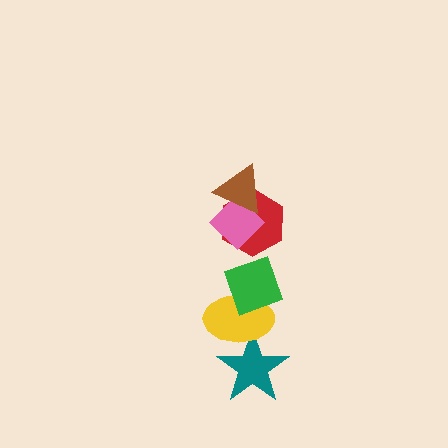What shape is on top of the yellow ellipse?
The green diamond is on top of the yellow ellipse.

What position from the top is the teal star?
The teal star is 6th from the top.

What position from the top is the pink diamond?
The pink diamond is 2nd from the top.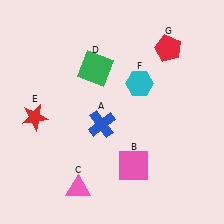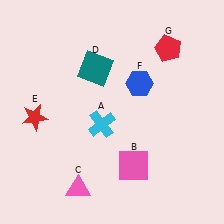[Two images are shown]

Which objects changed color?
A changed from blue to cyan. D changed from green to teal. F changed from cyan to blue.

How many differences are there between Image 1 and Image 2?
There are 3 differences between the two images.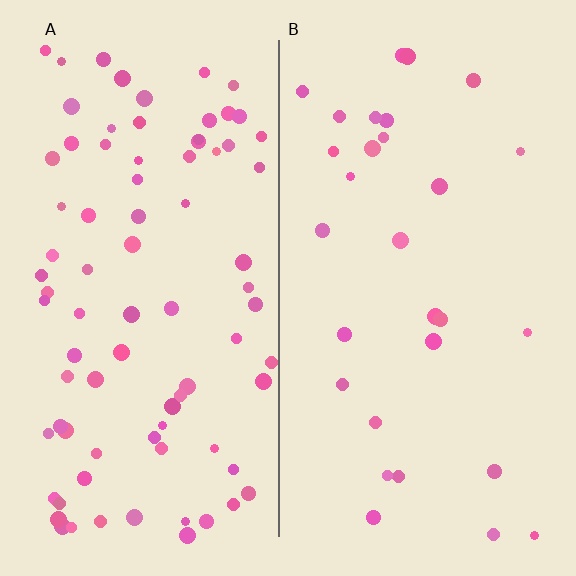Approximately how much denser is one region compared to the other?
Approximately 2.8× — region A over region B.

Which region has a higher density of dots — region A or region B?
A (the left).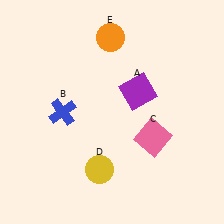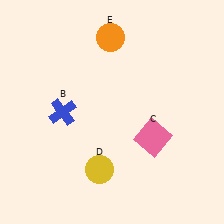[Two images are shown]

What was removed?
The purple square (A) was removed in Image 2.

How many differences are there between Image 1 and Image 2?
There is 1 difference between the two images.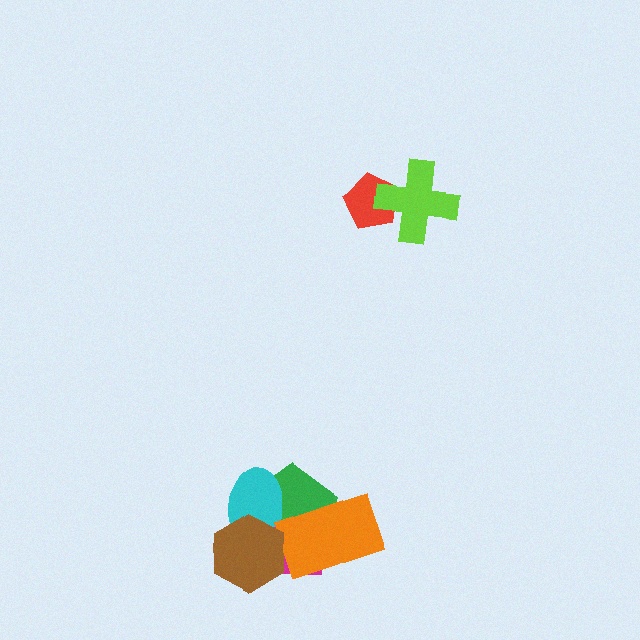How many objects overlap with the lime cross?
1 object overlaps with the lime cross.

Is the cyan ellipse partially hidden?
Yes, it is partially covered by another shape.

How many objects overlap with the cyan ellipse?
4 objects overlap with the cyan ellipse.